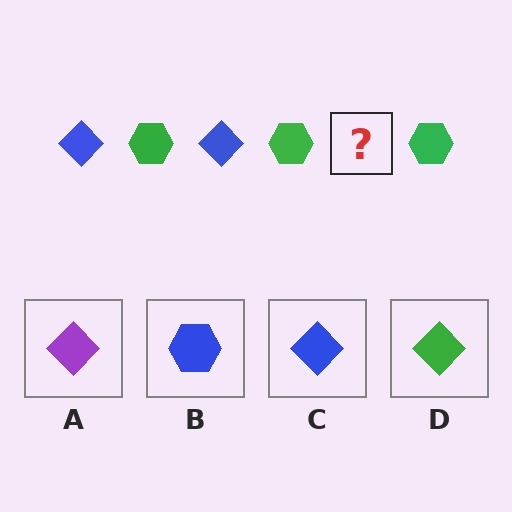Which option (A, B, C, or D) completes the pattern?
C.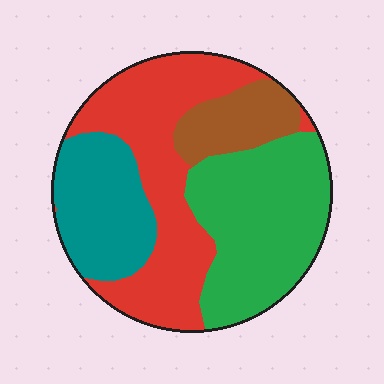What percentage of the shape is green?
Green covers about 35% of the shape.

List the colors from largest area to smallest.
From largest to smallest: red, green, teal, brown.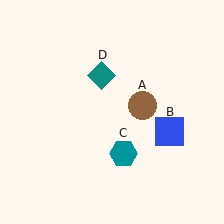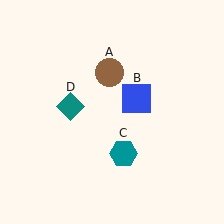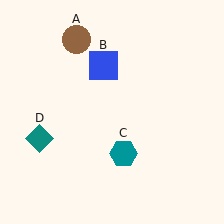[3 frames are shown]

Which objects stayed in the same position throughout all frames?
Teal hexagon (object C) remained stationary.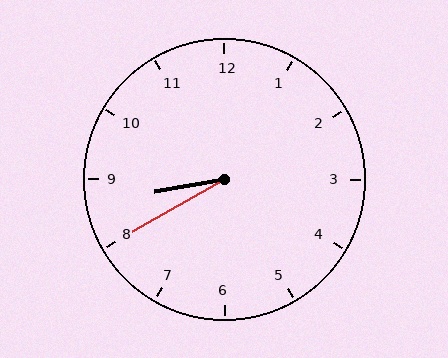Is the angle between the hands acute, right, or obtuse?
It is acute.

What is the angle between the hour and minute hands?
Approximately 20 degrees.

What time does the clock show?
8:40.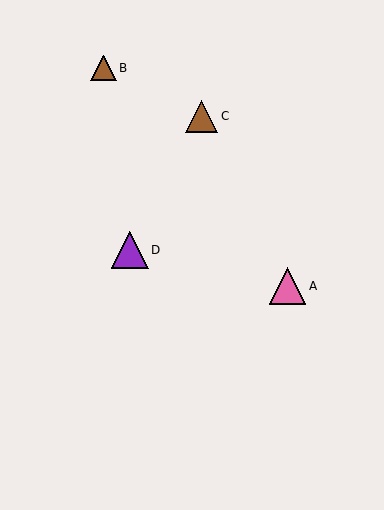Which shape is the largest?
The purple triangle (labeled D) is the largest.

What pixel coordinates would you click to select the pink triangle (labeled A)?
Click at (288, 286) to select the pink triangle A.